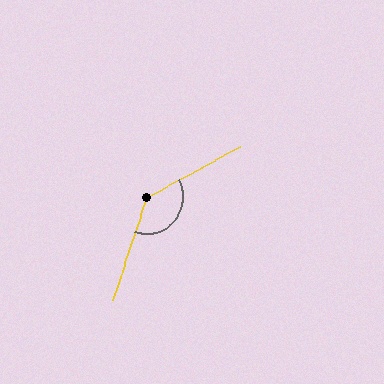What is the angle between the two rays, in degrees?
Approximately 137 degrees.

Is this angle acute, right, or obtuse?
It is obtuse.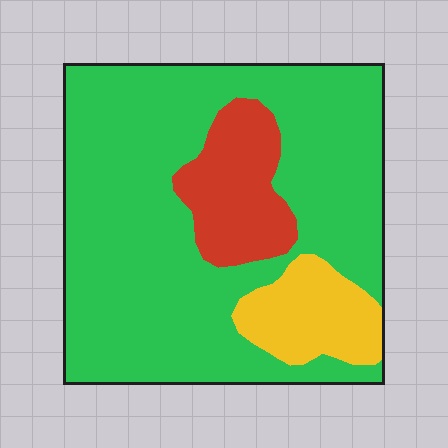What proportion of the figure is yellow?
Yellow takes up about one eighth (1/8) of the figure.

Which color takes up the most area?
Green, at roughly 75%.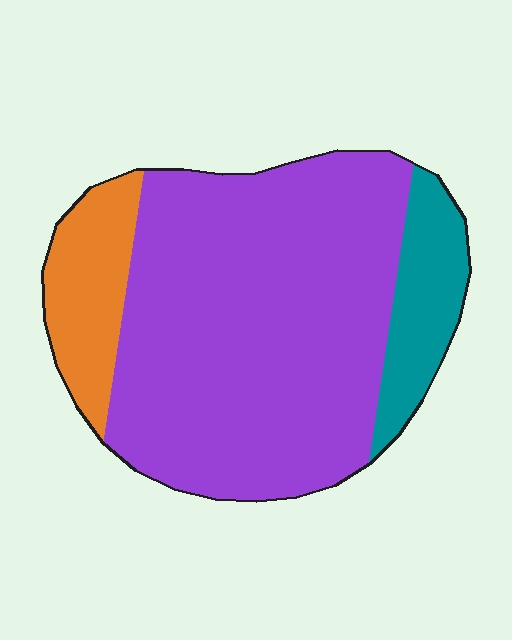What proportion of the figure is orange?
Orange covers about 15% of the figure.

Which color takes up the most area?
Purple, at roughly 75%.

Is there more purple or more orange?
Purple.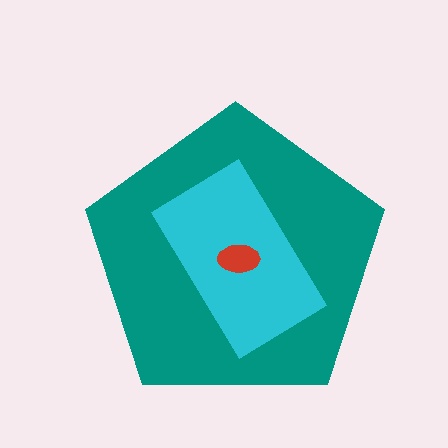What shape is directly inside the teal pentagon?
The cyan rectangle.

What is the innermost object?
The red ellipse.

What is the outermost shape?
The teal pentagon.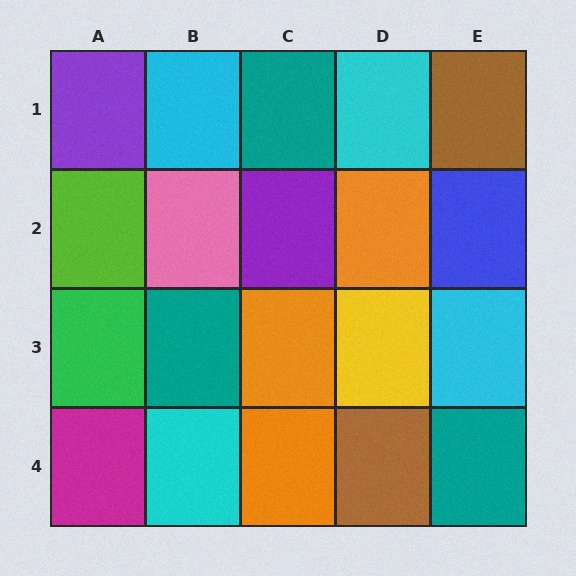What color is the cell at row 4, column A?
Magenta.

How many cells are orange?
3 cells are orange.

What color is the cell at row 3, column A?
Green.